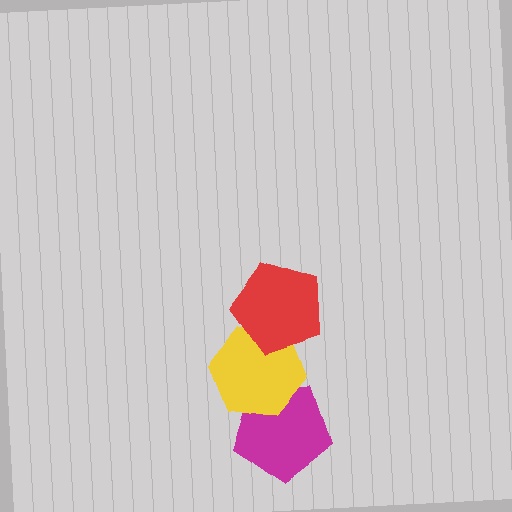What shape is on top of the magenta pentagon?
The yellow hexagon is on top of the magenta pentagon.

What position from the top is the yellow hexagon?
The yellow hexagon is 2nd from the top.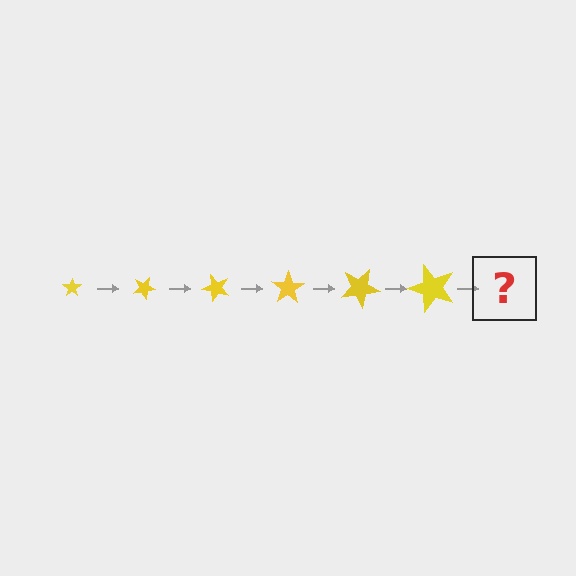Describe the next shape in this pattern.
It should be a star, larger than the previous one and rotated 150 degrees from the start.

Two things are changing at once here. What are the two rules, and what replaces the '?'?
The two rules are that the star grows larger each step and it rotates 25 degrees each step. The '?' should be a star, larger than the previous one and rotated 150 degrees from the start.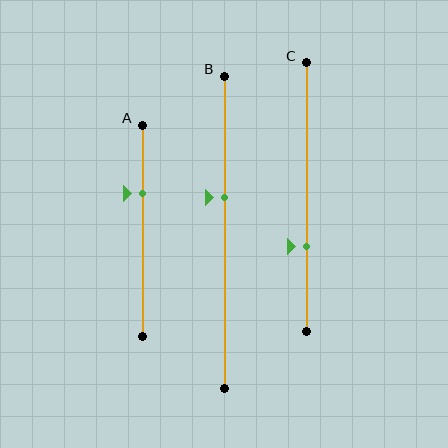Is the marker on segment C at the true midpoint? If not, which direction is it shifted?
No, the marker on segment C is shifted downward by about 18% of the segment length.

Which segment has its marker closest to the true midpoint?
Segment B has its marker closest to the true midpoint.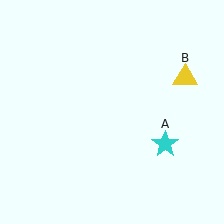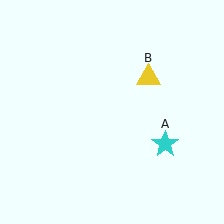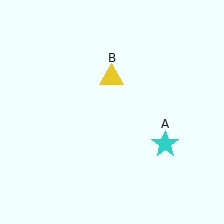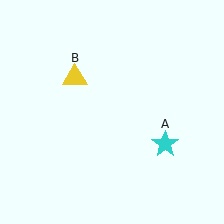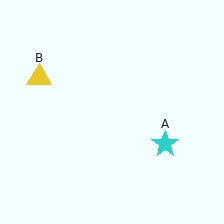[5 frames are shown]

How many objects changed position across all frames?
1 object changed position: yellow triangle (object B).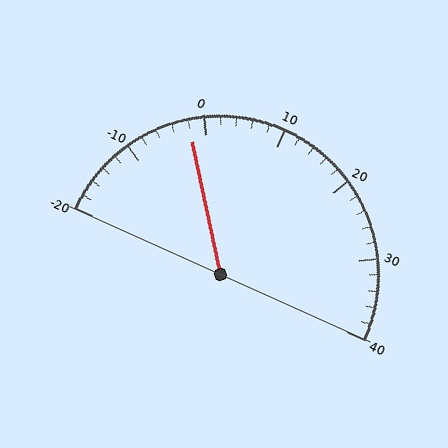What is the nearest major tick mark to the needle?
The nearest major tick mark is 0.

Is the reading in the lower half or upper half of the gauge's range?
The reading is in the lower half of the range (-20 to 40).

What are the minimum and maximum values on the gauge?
The gauge ranges from -20 to 40.